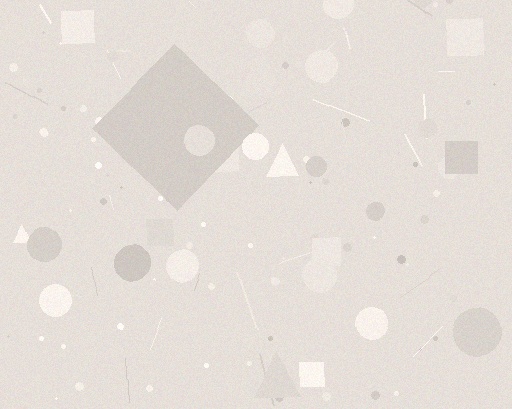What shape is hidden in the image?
A diamond is hidden in the image.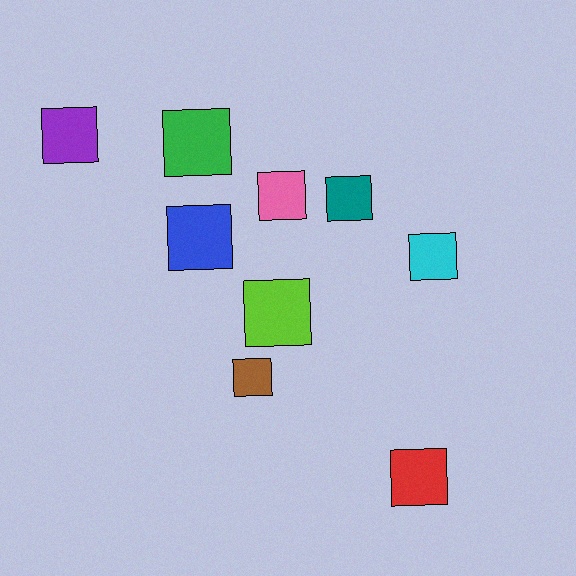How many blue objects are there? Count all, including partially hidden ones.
There is 1 blue object.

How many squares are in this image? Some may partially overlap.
There are 9 squares.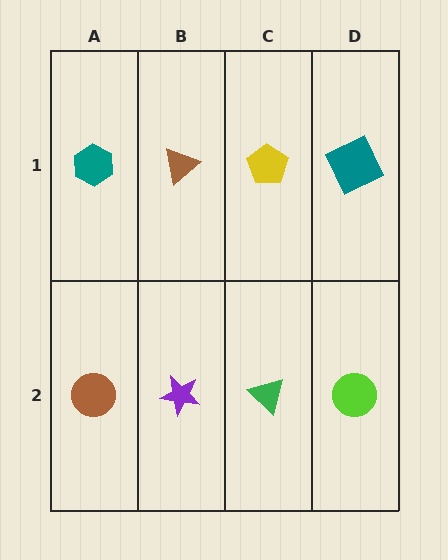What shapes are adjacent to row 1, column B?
A purple star (row 2, column B), a teal hexagon (row 1, column A), a yellow pentagon (row 1, column C).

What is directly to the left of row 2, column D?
A green triangle.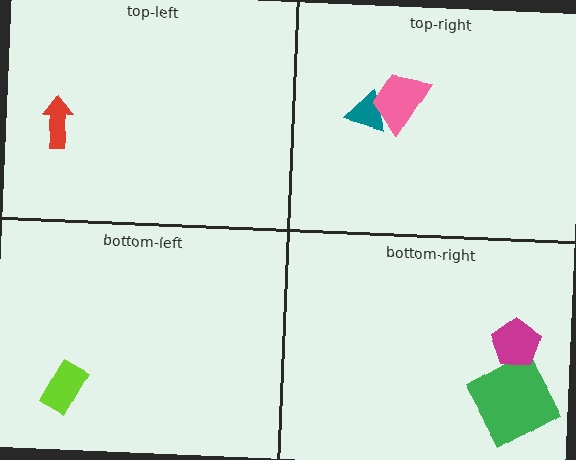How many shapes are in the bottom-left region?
1.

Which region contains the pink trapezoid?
The top-right region.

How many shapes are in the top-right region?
2.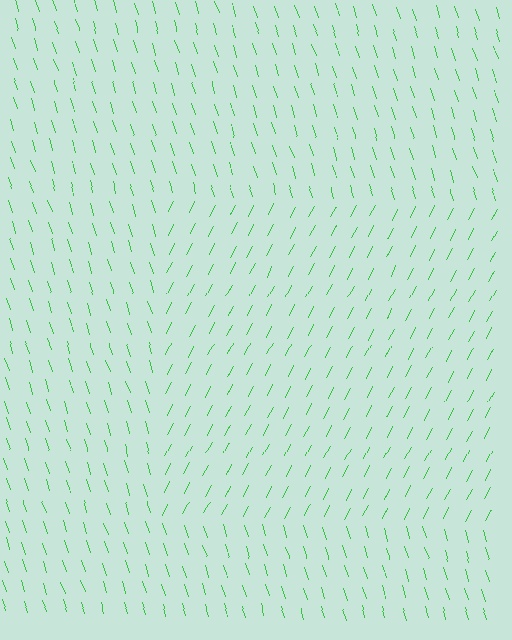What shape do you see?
I see a rectangle.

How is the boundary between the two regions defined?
The boundary is defined purely by a change in line orientation (approximately 45 degrees difference). All lines are the same color and thickness.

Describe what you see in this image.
The image is filled with small green line segments. A rectangle region in the image has lines oriented differently from the surrounding lines, creating a visible texture boundary.